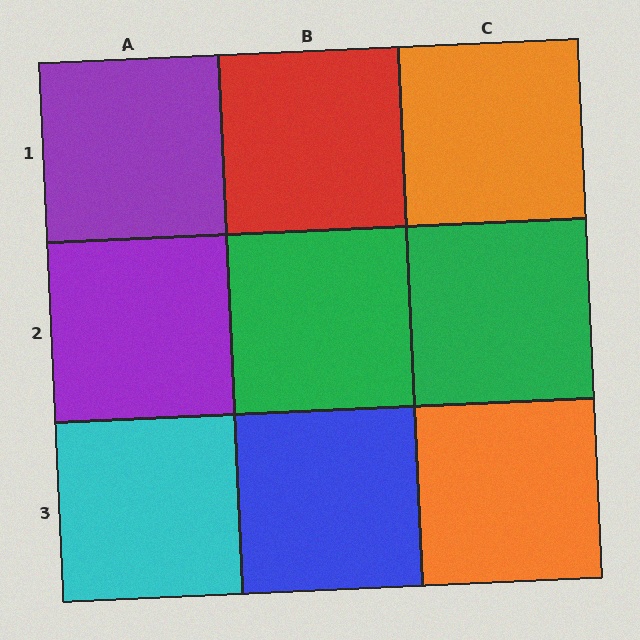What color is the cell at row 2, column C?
Green.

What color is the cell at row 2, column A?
Purple.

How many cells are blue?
1 cell is blue.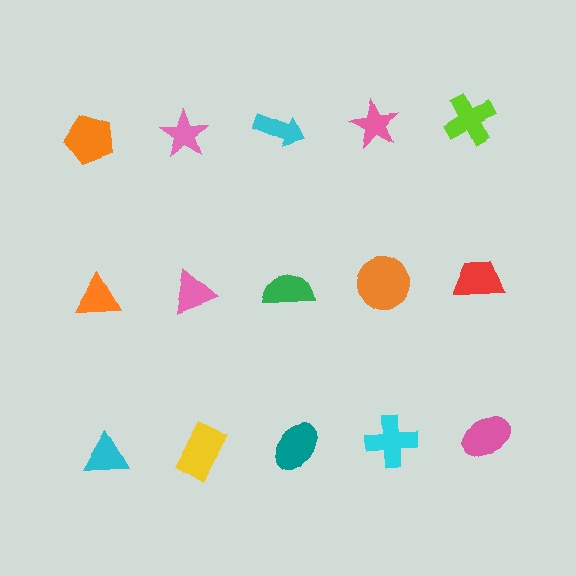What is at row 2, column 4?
An orange circle.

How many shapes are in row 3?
5 shapes.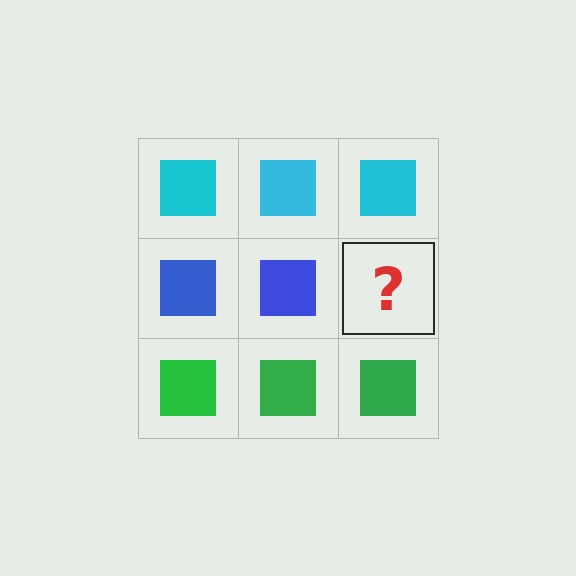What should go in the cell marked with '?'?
The missing cell should contain a blue square.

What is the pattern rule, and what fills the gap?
The rule is that each row has a consistent color. The gap should be filled with a blue square.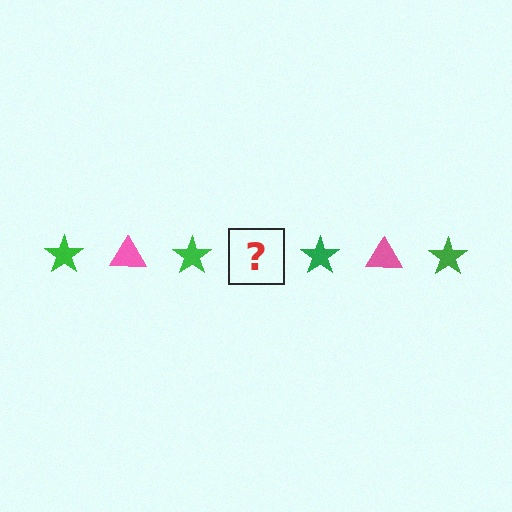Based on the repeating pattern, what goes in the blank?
The blank should be a pink triangle.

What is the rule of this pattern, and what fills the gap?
The rule is that the pattern alternates between green star and pink triangle. The gap should be filled with a pink triangle.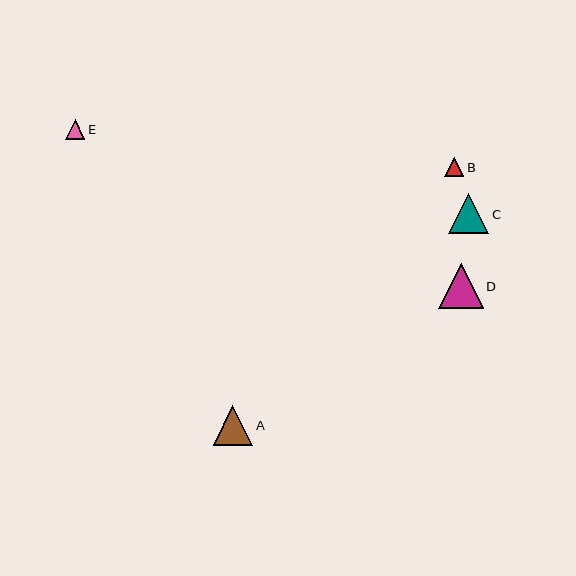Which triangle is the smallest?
Triangle B is the smallest with a size of approximately 19 pixels.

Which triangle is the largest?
Triangle D is the largest with a size of approximately 45 pixels.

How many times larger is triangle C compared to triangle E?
Triangle C is approximately 2.0 times the size of triangle E.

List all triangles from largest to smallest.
From largest to smallest: D, C, A, E, B.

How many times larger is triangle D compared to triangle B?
Triangle D is approximately 2.3 times the size of triangle B.